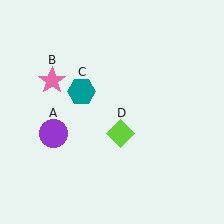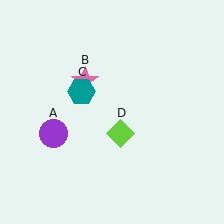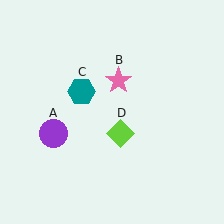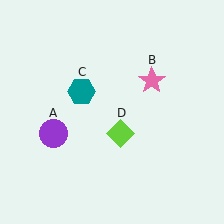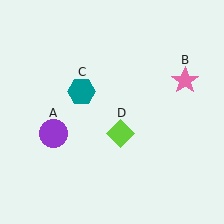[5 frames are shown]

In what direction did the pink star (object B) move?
The pink star (object B) moved right.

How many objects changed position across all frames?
1 object changed position: pink star (object B).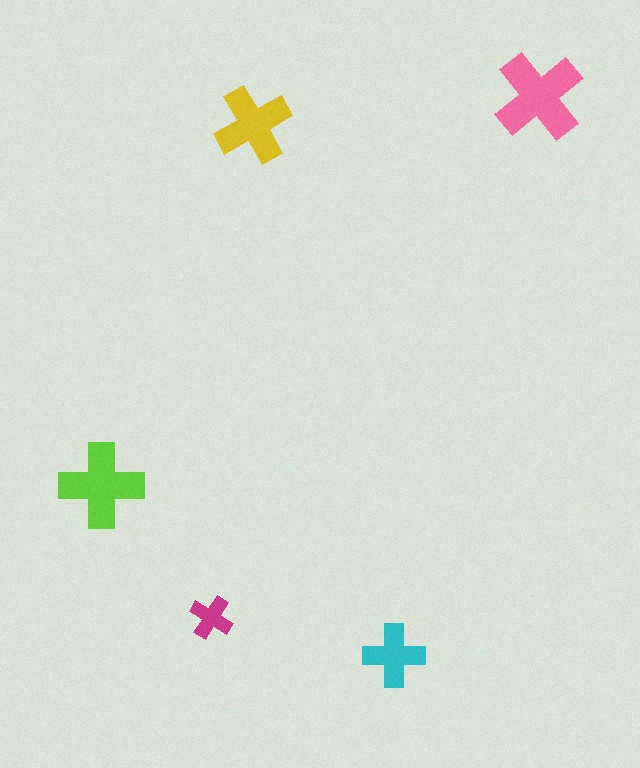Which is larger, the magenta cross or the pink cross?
The pink one.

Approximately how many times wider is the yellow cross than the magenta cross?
About 2 times wider.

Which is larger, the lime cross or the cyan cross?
The lime one.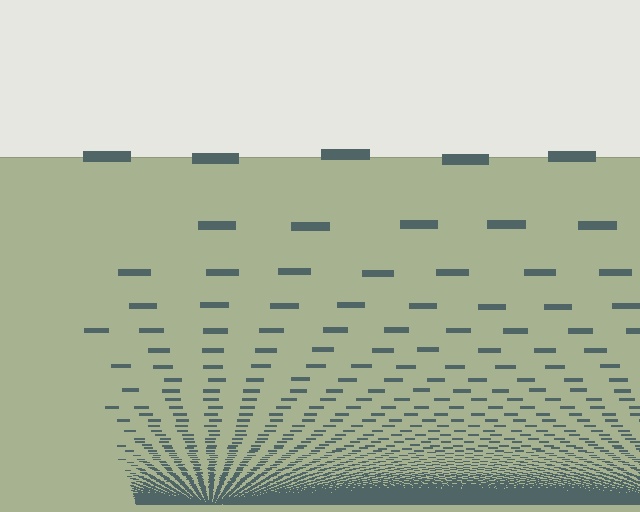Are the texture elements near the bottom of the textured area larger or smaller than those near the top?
Smaller. The gradient is inverted — elements near the bottom are smaller and denser.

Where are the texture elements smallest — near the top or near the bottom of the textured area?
Near the bottom.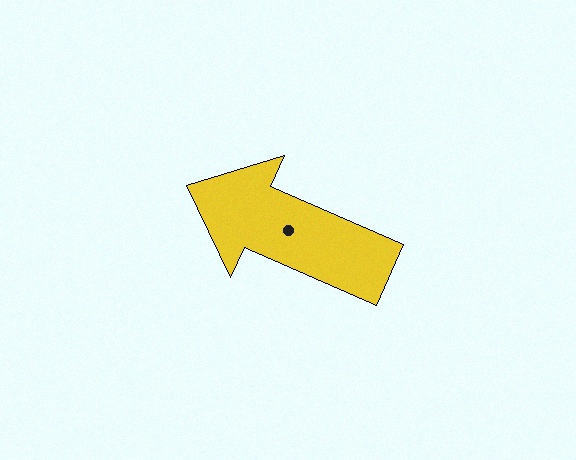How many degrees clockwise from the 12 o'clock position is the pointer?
Approximately 294 degrees.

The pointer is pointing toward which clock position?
Roughly 10 o'clock.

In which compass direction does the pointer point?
Northwest.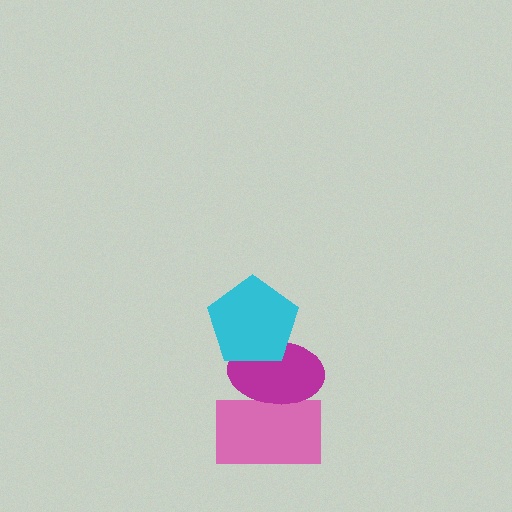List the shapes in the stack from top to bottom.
From top to bottom: the cyan pentagon, the magenta ellipse, the pink rectangle.